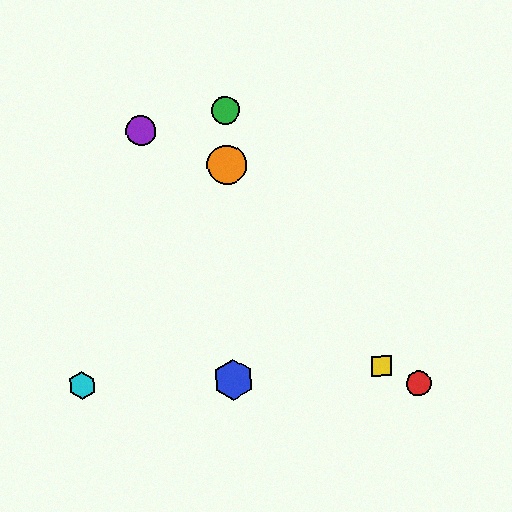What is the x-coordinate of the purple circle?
The purple circle is at x≈141.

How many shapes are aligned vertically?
3 shapes (the blue hexagon, the green circle, the orange circle) are aligned vertically.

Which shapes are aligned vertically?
The blue hexagon, the green circle, the orange circle are aligned vertically.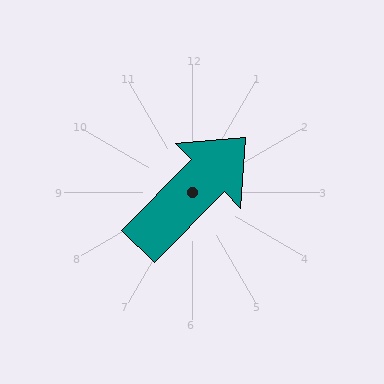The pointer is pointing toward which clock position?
Roughly 1 o'clock.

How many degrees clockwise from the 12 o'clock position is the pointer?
Approximately 45 degrees.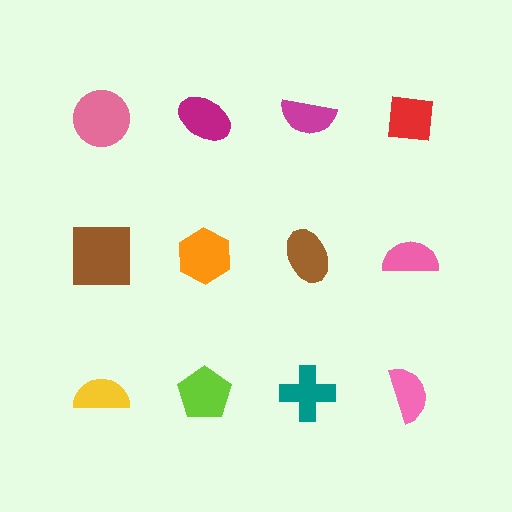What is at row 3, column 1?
A yellow semicircle.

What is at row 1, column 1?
A pink circle.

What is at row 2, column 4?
A pink semicircle.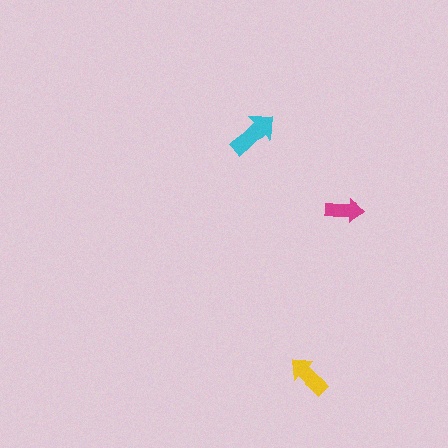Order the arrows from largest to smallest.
the cyan one, the yellow one, the magenta one.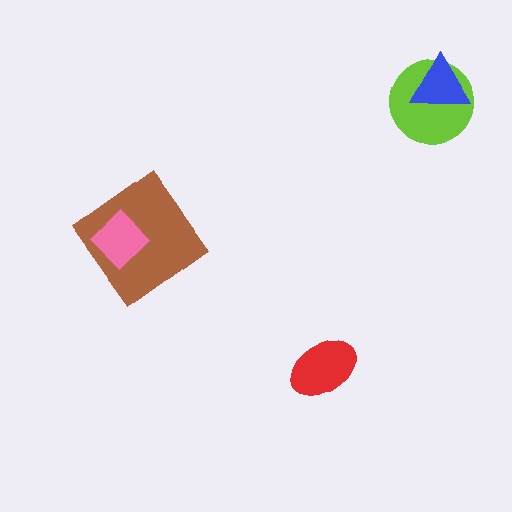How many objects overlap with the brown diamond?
1 object overlaps with the brown diamond.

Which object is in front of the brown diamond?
The pink diamond is in front of the brown diamond.